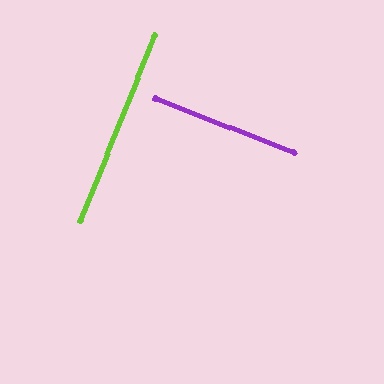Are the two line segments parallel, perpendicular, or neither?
Perpendicular — they meet at approximately 89°.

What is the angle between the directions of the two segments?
Approximately 89 degrees.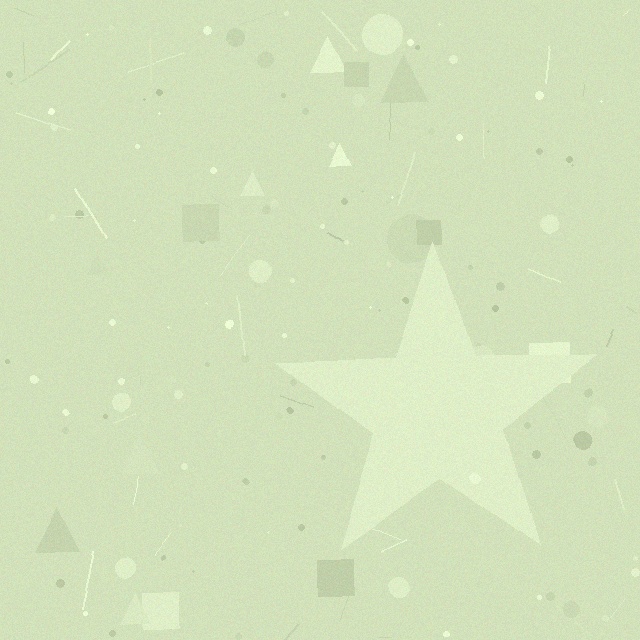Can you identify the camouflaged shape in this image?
The camouflaged shape is a star.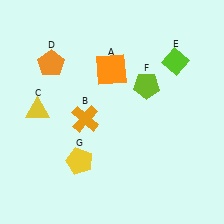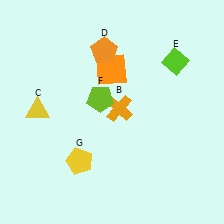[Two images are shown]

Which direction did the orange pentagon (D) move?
The orange pentagon (D) moved right.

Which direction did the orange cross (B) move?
The orange cross (B) moved right.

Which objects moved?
The objects that moved are: the orange cross (B), the orange pentagon (D), the lime pentagon (F).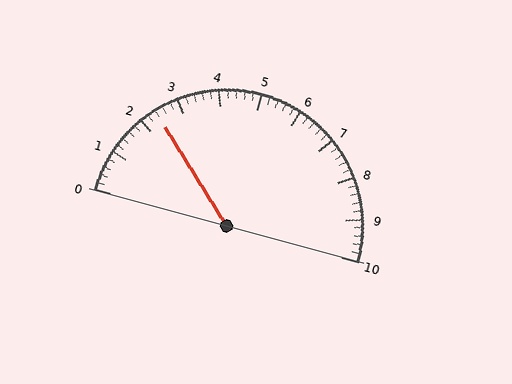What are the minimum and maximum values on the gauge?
The gauge ranges from 0 to 10.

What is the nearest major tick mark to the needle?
The nearest major tick mark is 2.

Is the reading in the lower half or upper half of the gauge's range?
The reading is in the lower half of the range (0 to 10).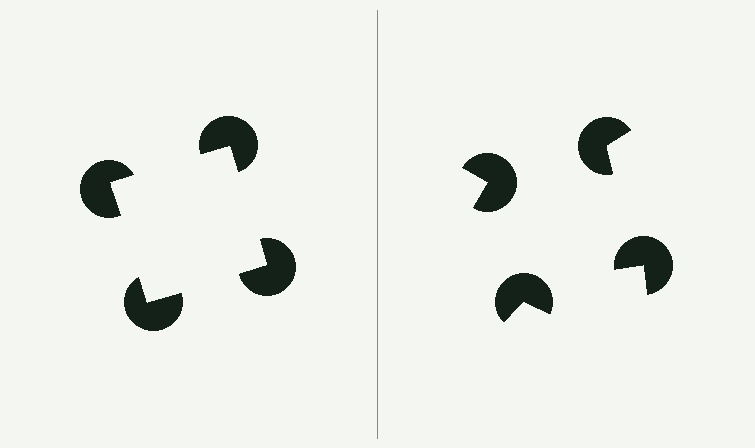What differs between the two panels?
The pac-man discs are positioned identically on both sides; only the wedge orientations differ. On the left they align to a square; on the right they are misaligned.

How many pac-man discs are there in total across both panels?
8 — 4 on each side.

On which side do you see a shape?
An illusory square appears on the left side. On the right side the wedge cuts are rotated, so no coherent shape forms.